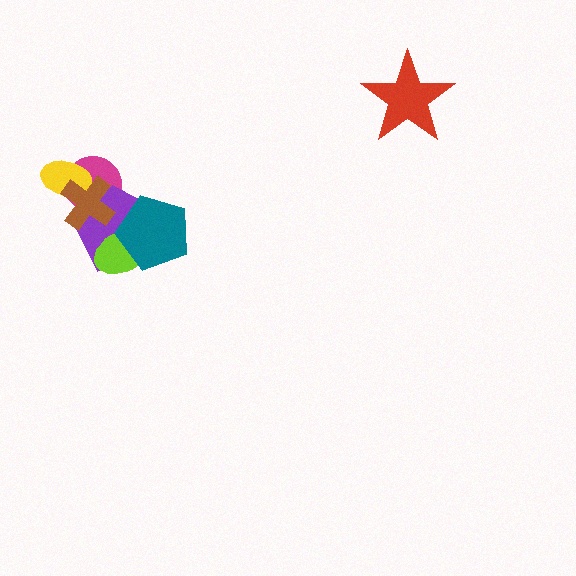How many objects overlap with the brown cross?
3 objects overlap with the brown cross.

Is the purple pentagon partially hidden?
Yes, it is partially covered by another shape.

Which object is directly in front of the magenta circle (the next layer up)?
The purple pentagon is directly in front of the magenta circle.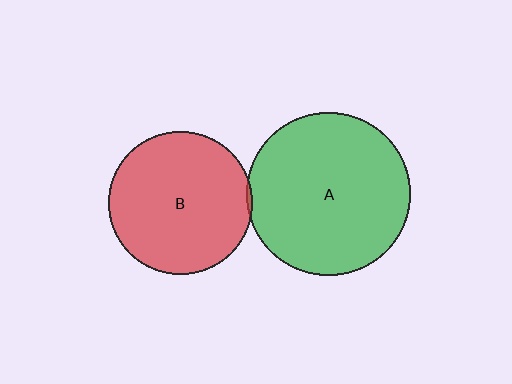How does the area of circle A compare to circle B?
Approximately 1.3 times.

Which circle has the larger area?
Circle A (green).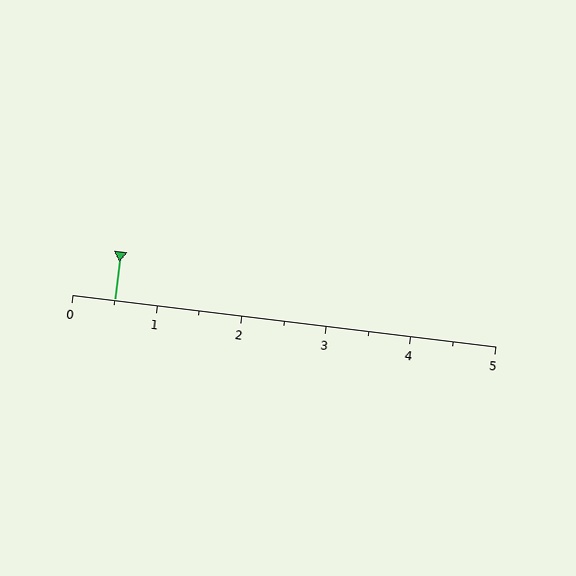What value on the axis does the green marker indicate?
The marker indicates approximately 0.5.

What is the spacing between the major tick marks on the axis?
The major ticks are spaced 1 apart.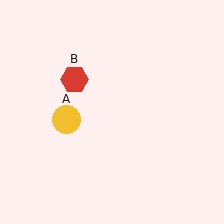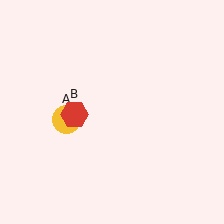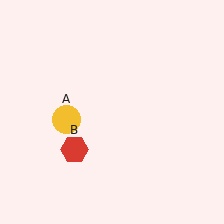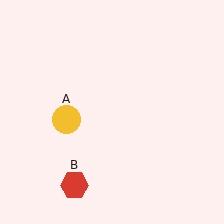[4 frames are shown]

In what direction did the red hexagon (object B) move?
The red hexagon (object B) moved down.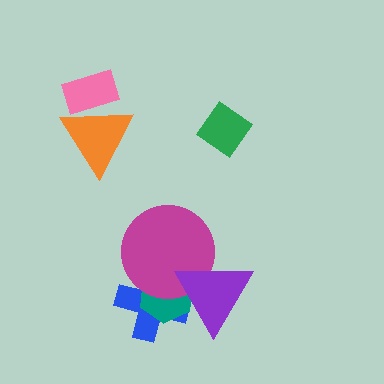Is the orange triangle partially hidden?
Yes, it is partially covered by another shape.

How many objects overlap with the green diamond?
0 objects overlap with the green diamond.